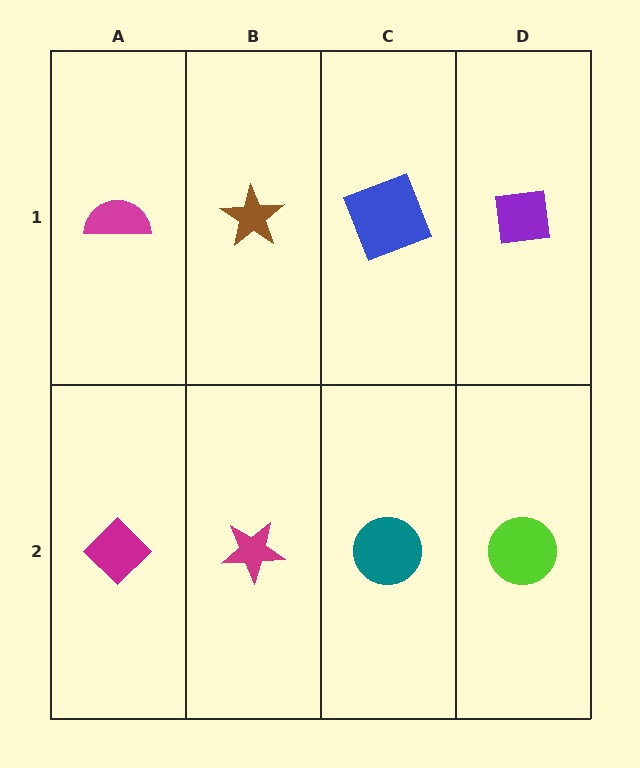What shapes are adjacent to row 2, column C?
A blue square (row 1, column C), a magenta star (row 2, column B), a lime circle (row 2, column D).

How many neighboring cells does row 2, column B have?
3.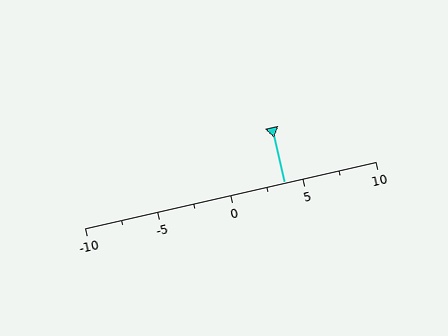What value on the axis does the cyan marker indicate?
The marker indicates approximately 3.8.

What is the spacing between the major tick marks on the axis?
The major ticks are spaced 5 apart.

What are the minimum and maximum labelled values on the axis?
The axis runs from -10 to 10.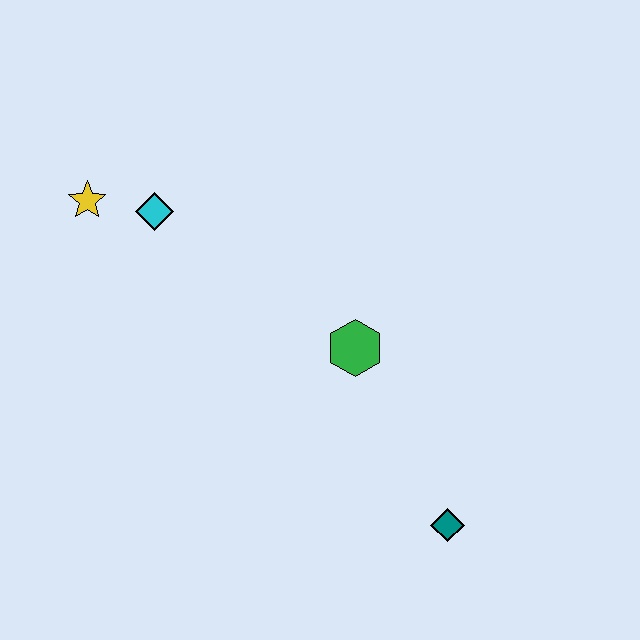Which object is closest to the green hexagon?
The teal diamond is closest to the green hexagon.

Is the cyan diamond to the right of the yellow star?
Yes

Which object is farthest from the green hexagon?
The yellow star is farthest from the green hexagon.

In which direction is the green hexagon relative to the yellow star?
The green hexagon is to the right of the yellow star.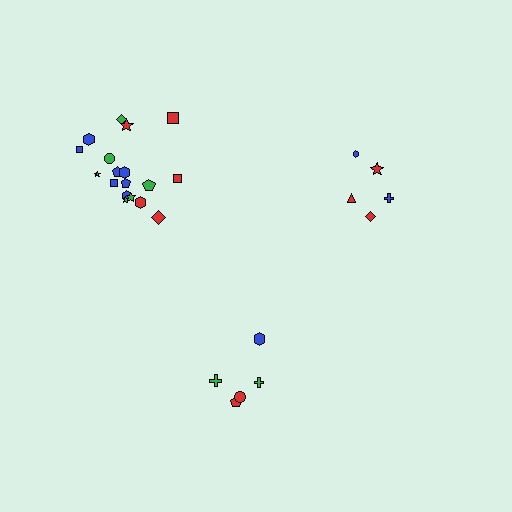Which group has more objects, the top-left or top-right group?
The top-left group.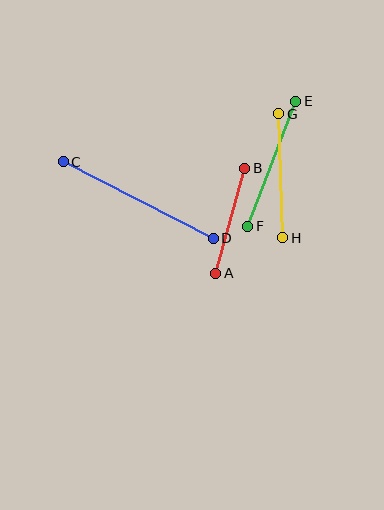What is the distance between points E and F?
The distance is approximately 134 pixels.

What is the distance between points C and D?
The distance is approximately 168 pixels.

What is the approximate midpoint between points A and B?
The midpoint is at approximately (230, 221) pixels.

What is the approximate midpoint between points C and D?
The midpoint is at approximately (138, 200) pixels.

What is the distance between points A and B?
The distance is approximately 109 pixels.